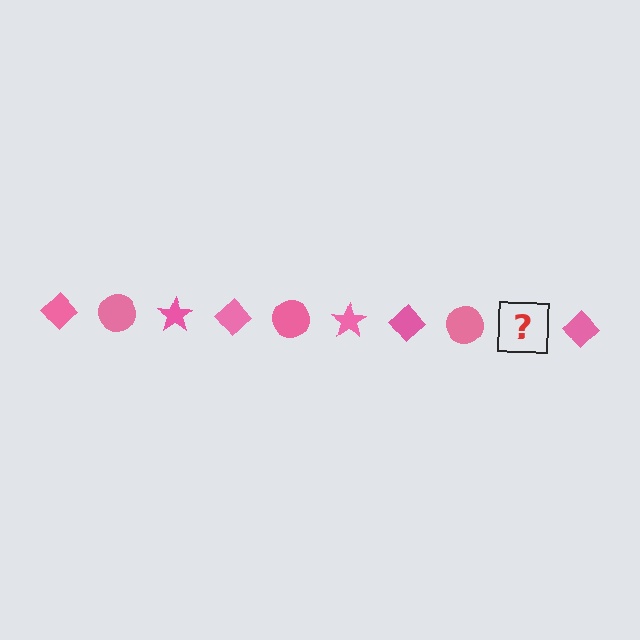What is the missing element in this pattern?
The missing element is a pink star.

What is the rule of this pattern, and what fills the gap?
The rule is that the pattern cycles through diamond, circle, star shapes in pink. The gap should be filled with a pink star.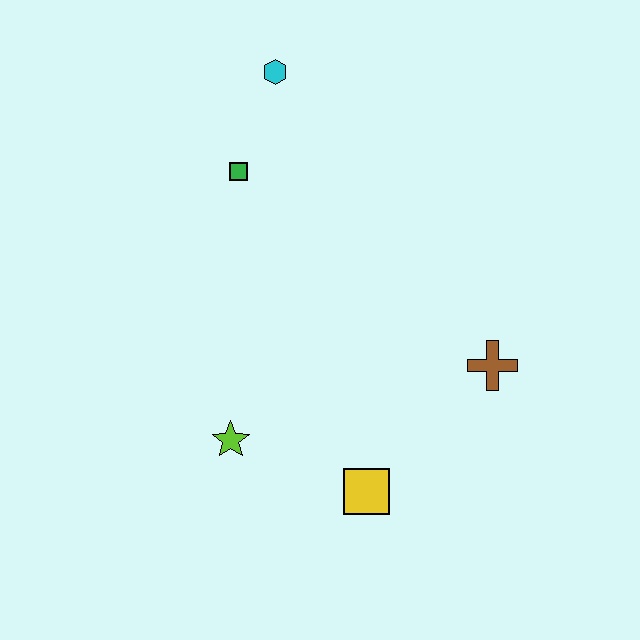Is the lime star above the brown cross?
No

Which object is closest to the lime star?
The yellow square is closest to the lime star.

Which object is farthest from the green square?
The yellow square is farthest from the green square.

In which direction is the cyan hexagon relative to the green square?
The cyan hexagon is above the green square.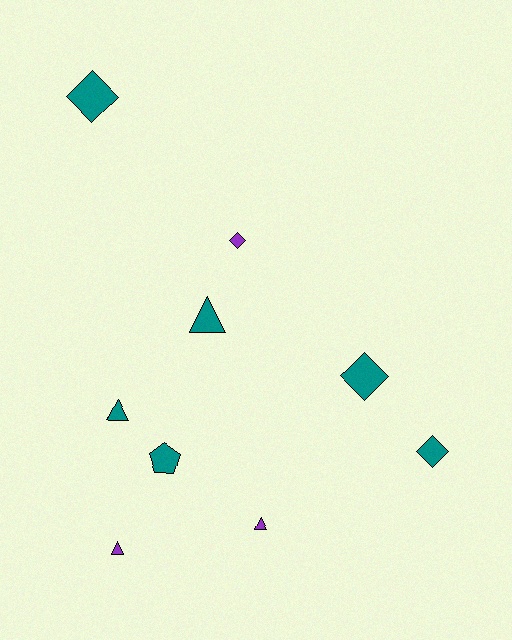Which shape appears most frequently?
Diamond, with 4 objects.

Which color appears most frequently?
Teal, with 6 objects.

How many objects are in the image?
There are 9 objects.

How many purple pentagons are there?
There are no purple pentagons.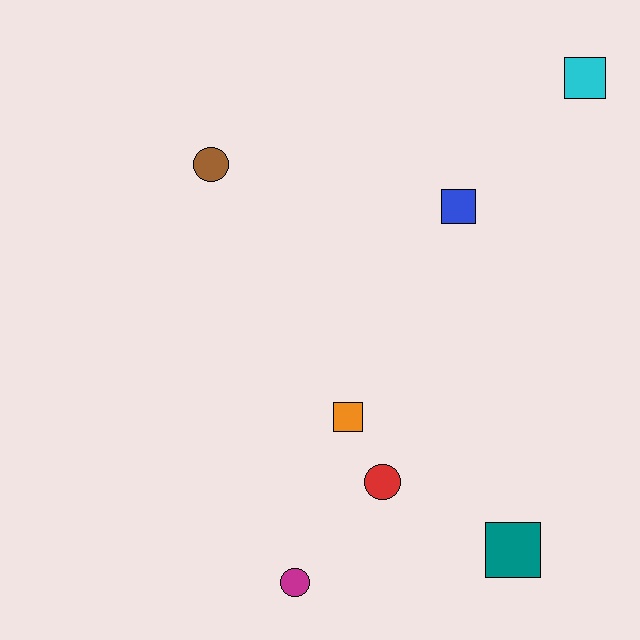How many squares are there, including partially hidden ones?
There are 4 squares.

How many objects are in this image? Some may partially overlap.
There are 7 objects.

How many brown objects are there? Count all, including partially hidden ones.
There is 1 brown object.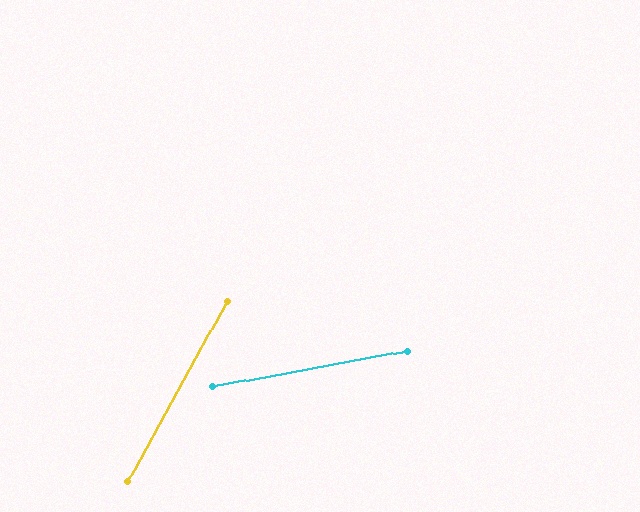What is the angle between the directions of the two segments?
Approximately 51 degrees.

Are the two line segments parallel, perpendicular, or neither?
Neither parallel nor perpendicular — they differ by about 51°.